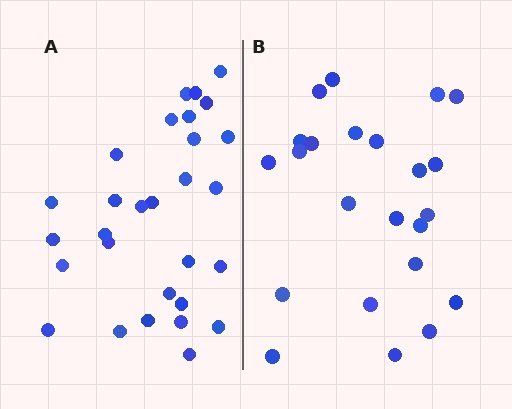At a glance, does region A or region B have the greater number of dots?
Region A (the left region) has more dots.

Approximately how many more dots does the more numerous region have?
Region A has about 6 more dots than region B.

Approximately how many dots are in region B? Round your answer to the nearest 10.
About 20 dots. (The exact count is 23, which rounds to 20.)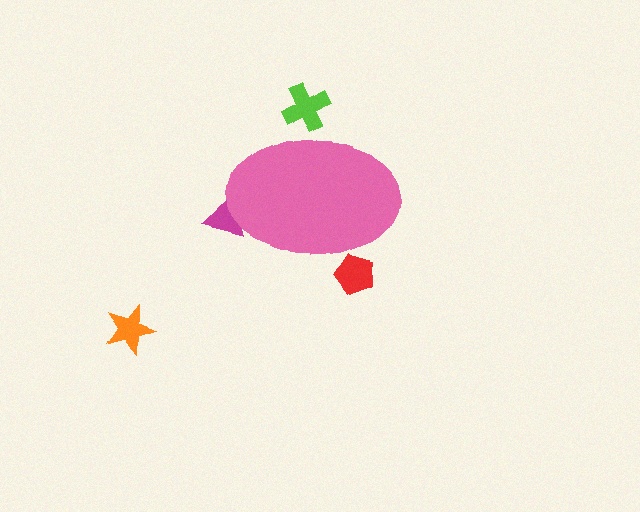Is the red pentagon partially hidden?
Yes, the red pentagon is partially hidden behind the pink ellipse.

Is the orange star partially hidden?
No, the orange star is fully visible.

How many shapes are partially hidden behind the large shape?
3 shapes are partially hidden.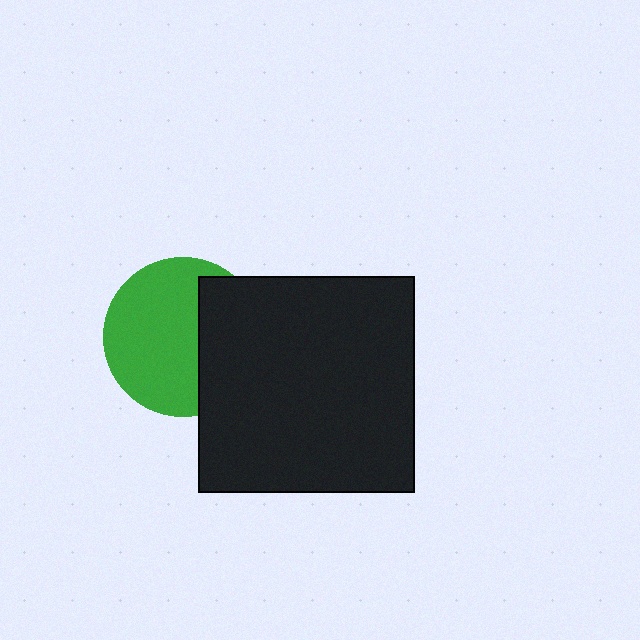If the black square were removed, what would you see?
You would see the complete green circle.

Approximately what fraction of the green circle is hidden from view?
Roughly 37% of the green circle is hidden behind the black square.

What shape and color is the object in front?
The object in front is a black square.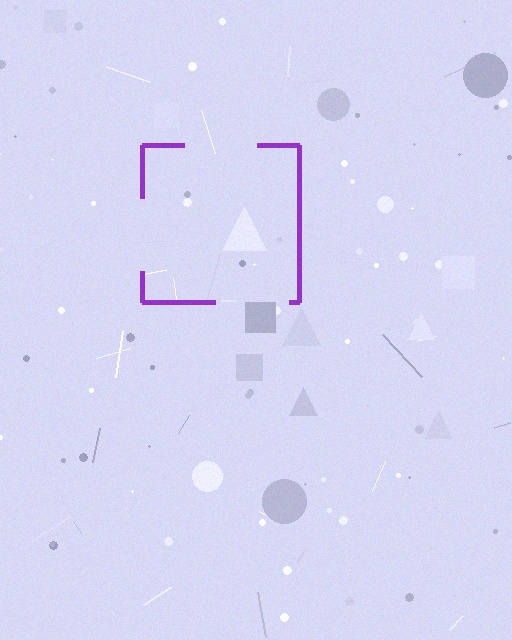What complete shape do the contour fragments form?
The contour fragments form a square.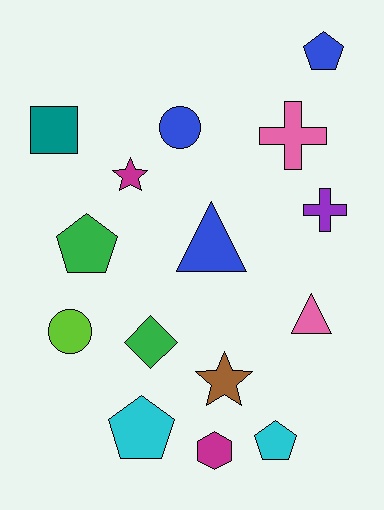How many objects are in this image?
There are 15 objects.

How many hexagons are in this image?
There is 1 hexagon.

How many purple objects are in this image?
There is 1 purple object.